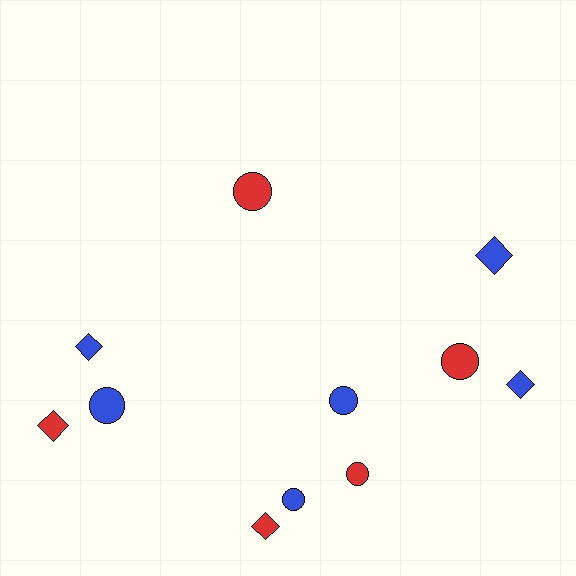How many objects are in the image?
There are 11 objects.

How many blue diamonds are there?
There are 3 blue diamonds.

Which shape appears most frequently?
Circle, with 6 objects.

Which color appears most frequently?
Blue, with 6 objects.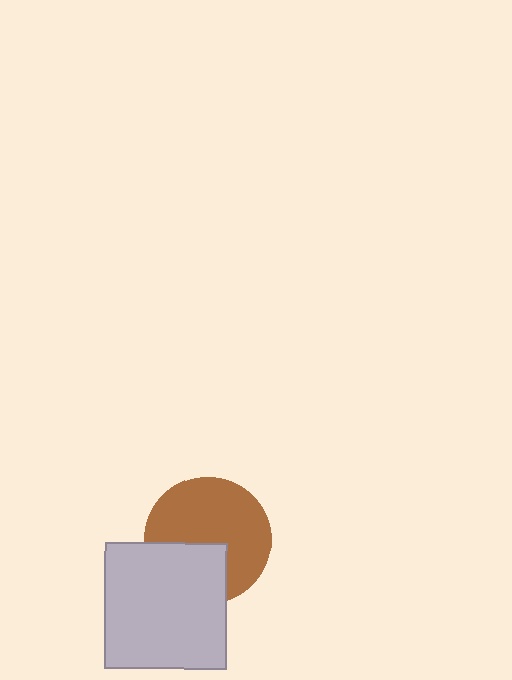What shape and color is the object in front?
The object in front is a light gray rectangle.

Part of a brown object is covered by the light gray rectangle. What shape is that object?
It is a circle.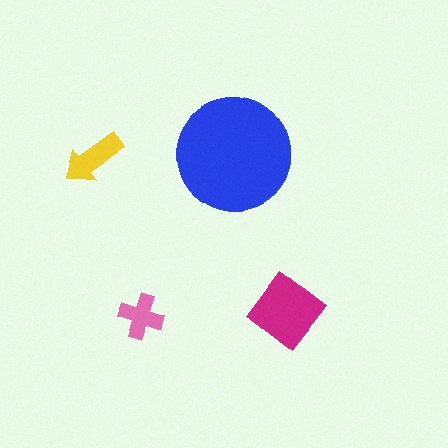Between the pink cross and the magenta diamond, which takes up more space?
The magenta diamond.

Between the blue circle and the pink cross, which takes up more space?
The blue circle.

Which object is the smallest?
The pink cross.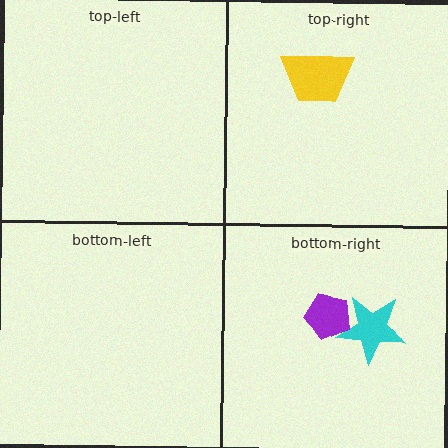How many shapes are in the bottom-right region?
2.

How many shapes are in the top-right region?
1.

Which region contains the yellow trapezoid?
The top-right region.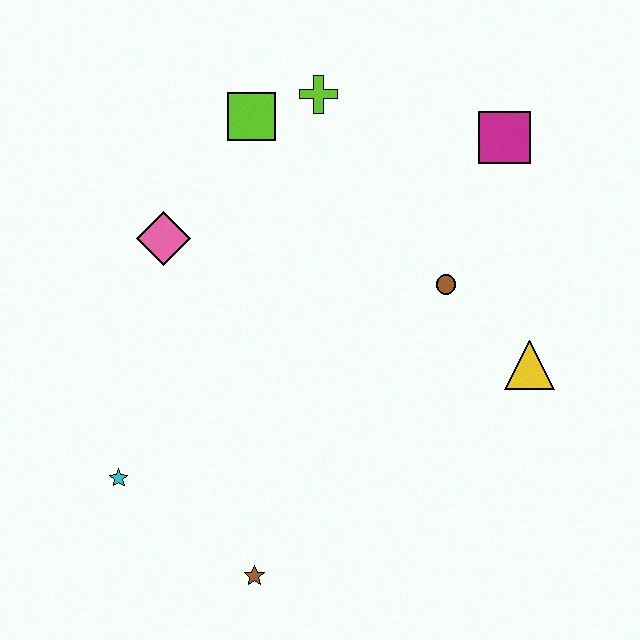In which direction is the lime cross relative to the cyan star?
The lime cross is above the cyan star.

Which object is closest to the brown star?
The cyan star is closest to the brown star.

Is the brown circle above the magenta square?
No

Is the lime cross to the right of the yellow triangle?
No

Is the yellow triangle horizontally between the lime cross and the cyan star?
No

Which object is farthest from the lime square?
The brown star is farthest from the lime square.